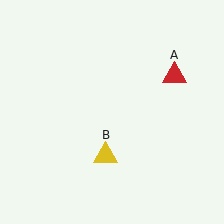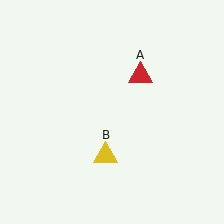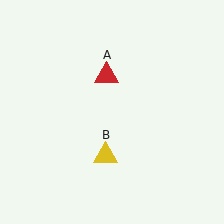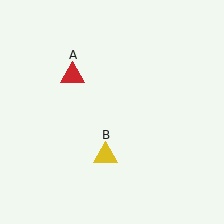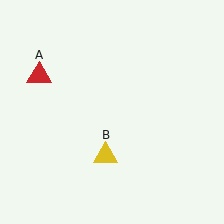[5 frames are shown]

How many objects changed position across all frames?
1 object changed position: red triangle (object A).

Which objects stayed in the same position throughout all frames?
Yellow triangle (object B) remained stationary.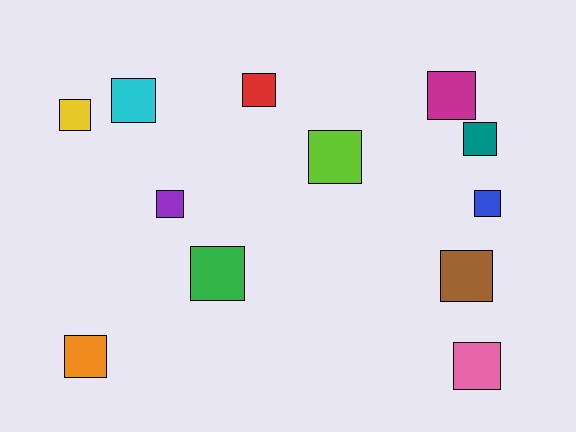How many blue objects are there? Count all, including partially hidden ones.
There is 1 blue object.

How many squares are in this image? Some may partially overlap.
There are 12 squares.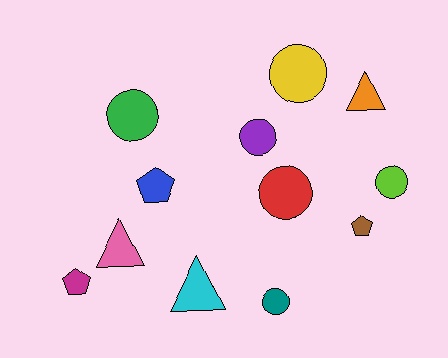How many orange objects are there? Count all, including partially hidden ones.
There is 1 orange object.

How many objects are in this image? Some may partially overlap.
There are 12 objects.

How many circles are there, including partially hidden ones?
There are 6 circles.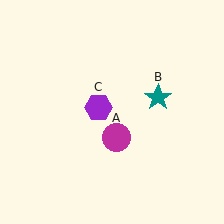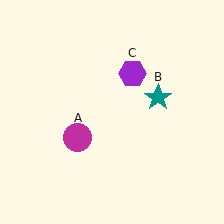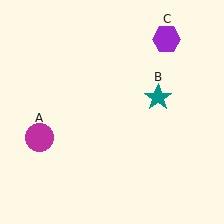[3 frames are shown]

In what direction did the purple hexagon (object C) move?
The purple hexagon (object C) moved up and to the right.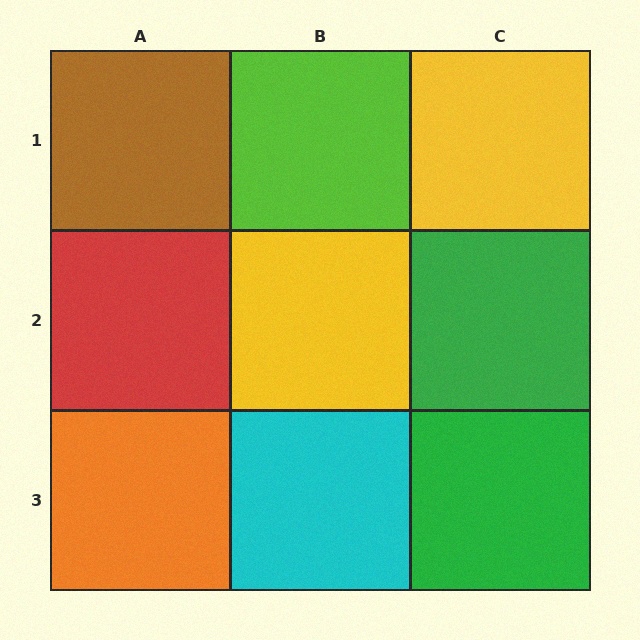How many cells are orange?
1 cell is orange.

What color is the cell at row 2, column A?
Red.